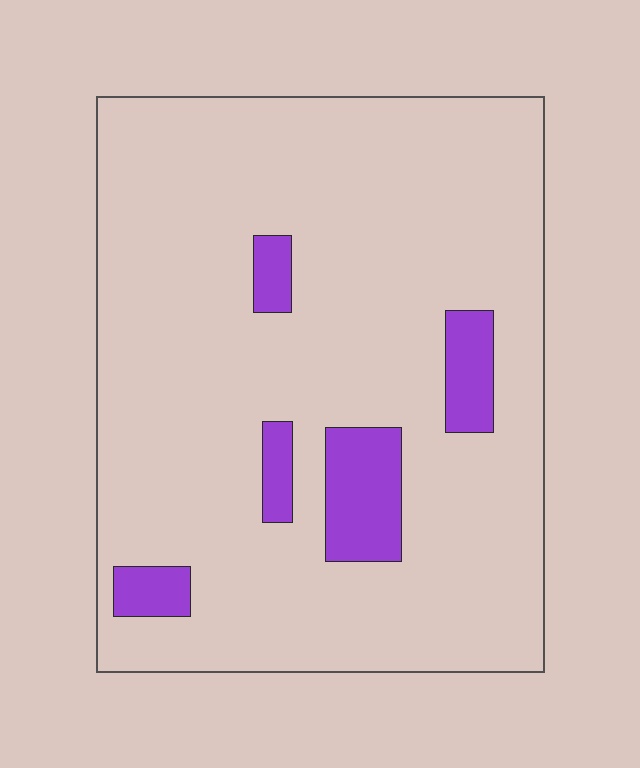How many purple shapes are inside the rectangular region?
5.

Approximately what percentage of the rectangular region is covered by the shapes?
Approximately 10%.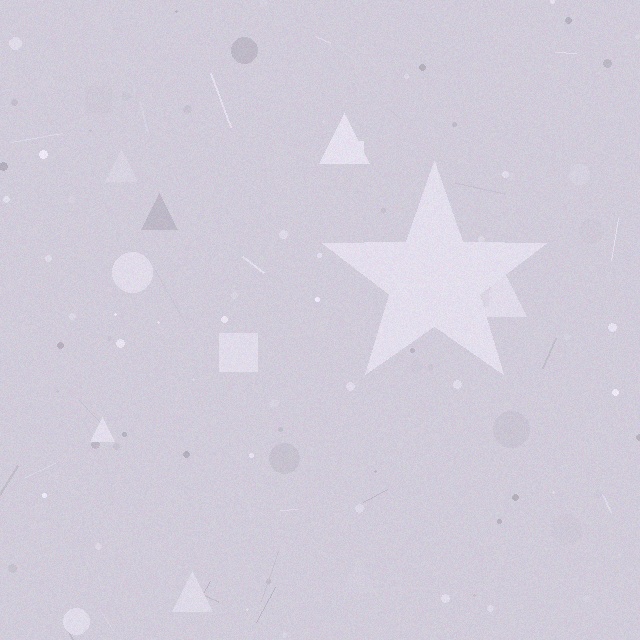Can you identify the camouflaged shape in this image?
The camouflaged shape is a star.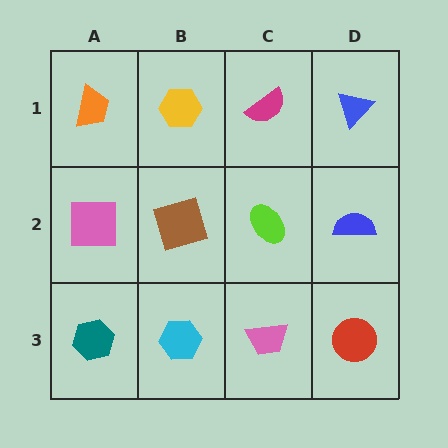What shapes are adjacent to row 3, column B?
A brown square (row 2, column B), a teal hexagon (row 3, column A), a pink trapezoid (row 3, column C).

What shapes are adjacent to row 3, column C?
A lime ellipse (row 2, column C), a cyan hexagon (row 3, column B), a red circle (row 3, column D).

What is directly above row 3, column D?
A blue semicircle.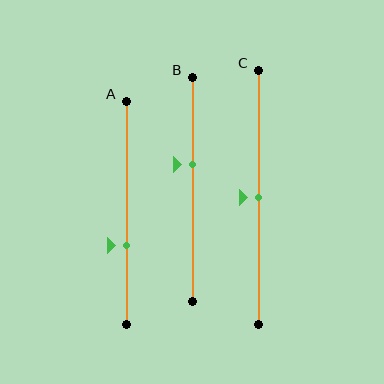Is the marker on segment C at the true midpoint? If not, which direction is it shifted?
Yes, the marker on segment C is at the true midpoint.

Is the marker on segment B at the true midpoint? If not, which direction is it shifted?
No, the marker on segment B is shifted upward by about 11% of the segment length.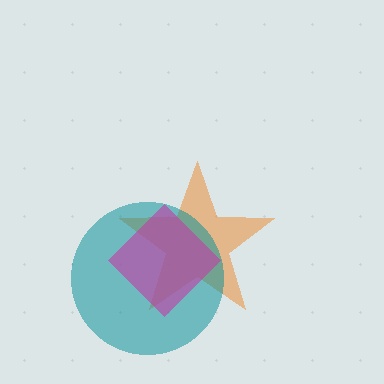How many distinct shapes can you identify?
There are 3 distinct shapes: an orange star, a teal circle, a magenta diamond.